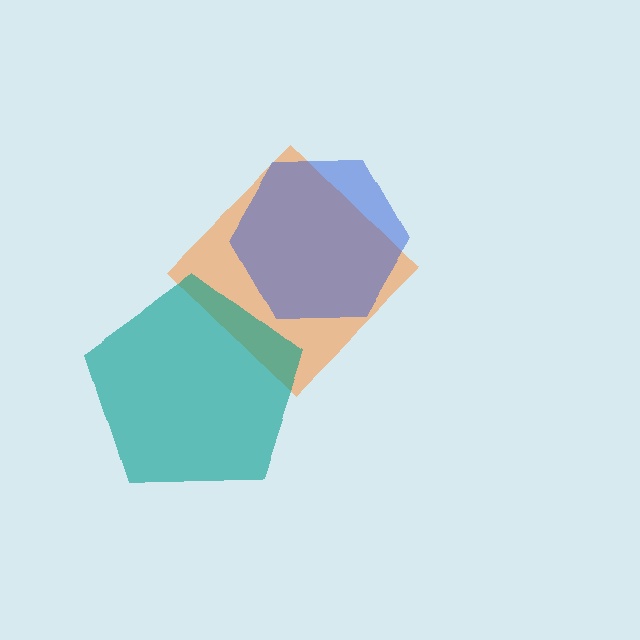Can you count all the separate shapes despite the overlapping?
Yes, there are 3 separate shapes.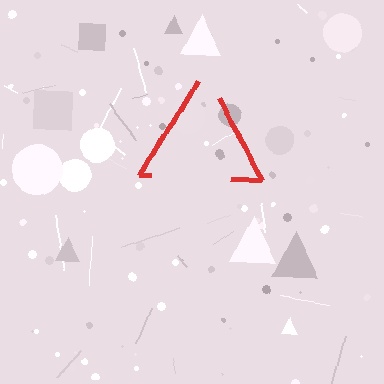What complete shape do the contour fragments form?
The contour fragments form a triangle.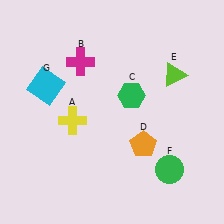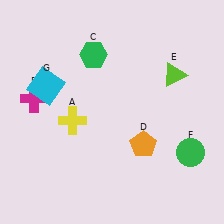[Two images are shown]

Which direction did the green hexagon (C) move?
The green hexagon (C) moved up.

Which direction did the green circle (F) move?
The green circle (F) moved right.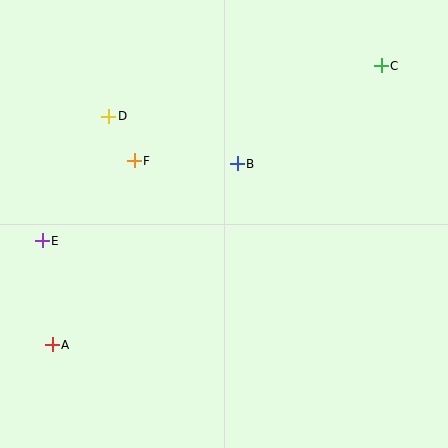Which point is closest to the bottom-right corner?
Point B is closest to the bottom-right corner.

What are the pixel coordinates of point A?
Point A is at (52, 345).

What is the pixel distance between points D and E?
The distance between D and E is 141 pixels.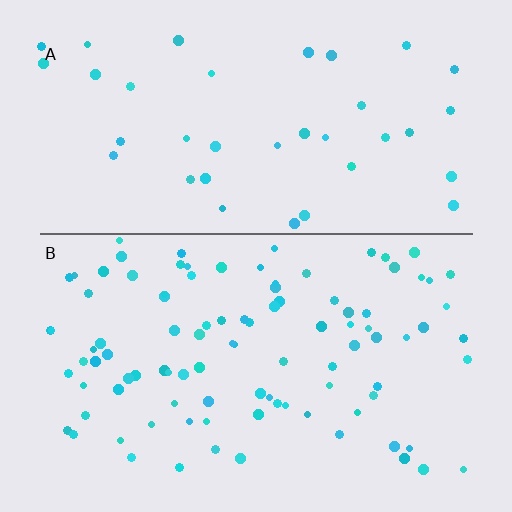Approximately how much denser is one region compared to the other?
Approximately 2.6× — region B over region A.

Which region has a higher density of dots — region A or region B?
B (the bottom).